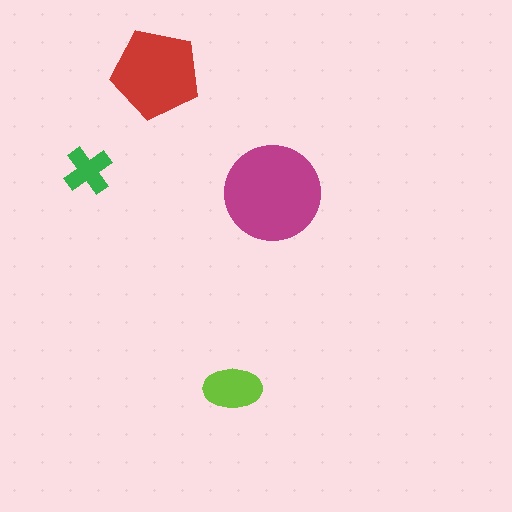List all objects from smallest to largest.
The green cross, the lime ellipse, the red pentagon, the magenta circle.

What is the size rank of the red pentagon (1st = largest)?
2nd.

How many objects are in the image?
There are 4 objects in the image.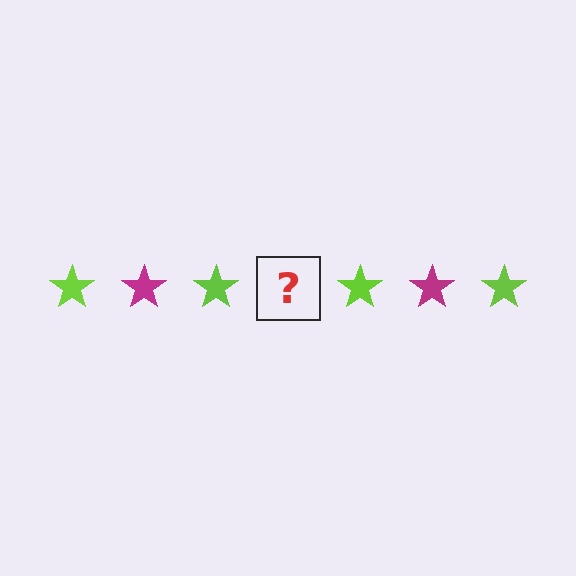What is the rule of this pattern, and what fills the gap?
The rule is that the pattern cycles through lime, magenta stars. The gap should be filled with a magenta star.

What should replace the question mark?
The question mark should be replaced with a magenta star.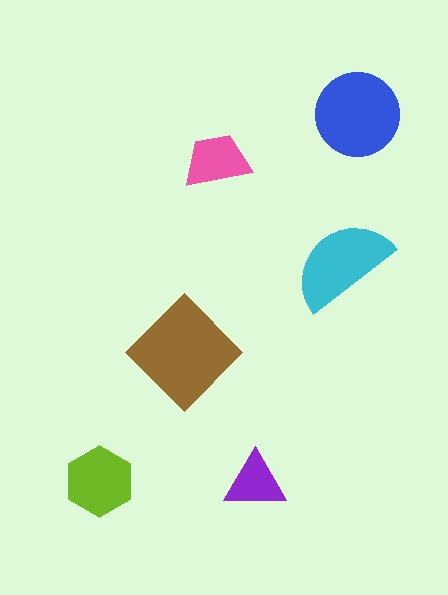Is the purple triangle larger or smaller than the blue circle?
Smaller.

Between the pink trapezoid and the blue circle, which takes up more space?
The blue circle.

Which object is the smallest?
The purple triangle.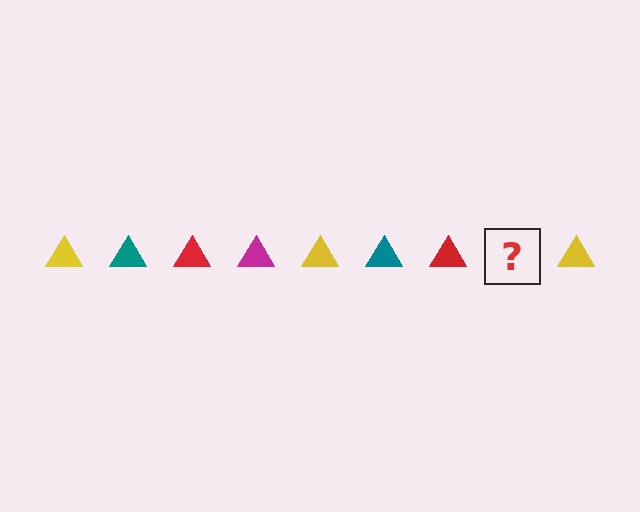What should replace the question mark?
The question mark should be replaced with a magenta triangle.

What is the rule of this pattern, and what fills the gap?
The rule is that the pattern cycles through yellow, teal, red, magenta triangles. The gap should be filled with a magenta triangle.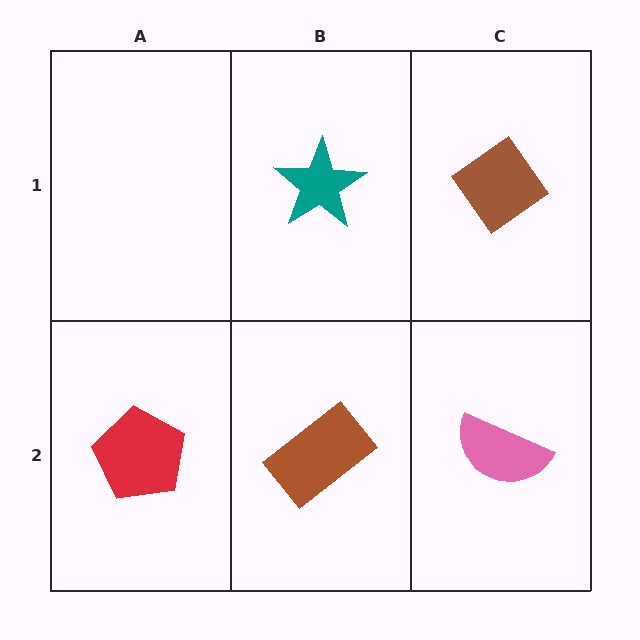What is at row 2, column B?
A brown rectangle.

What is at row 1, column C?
A brown diamond.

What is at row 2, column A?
A red pentagon.